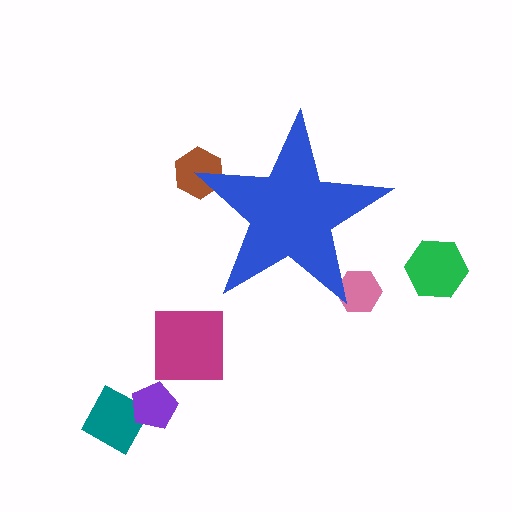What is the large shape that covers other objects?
A blue star.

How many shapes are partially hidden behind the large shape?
2 shapes are partially hidden.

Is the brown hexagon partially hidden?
Yes, the brown hexagon is partially hidden behind the blue star.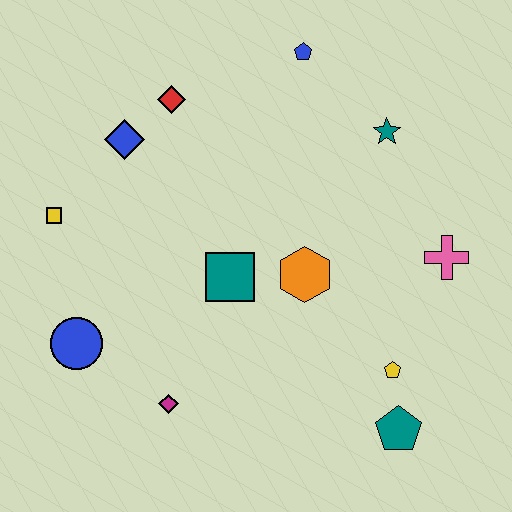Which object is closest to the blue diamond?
The red diamond is closest to the blue diamond.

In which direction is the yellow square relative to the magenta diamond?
The yellow square is above the magenta diamond.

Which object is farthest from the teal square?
The blue pentagon is farthest from the teal square.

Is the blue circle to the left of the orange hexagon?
Yes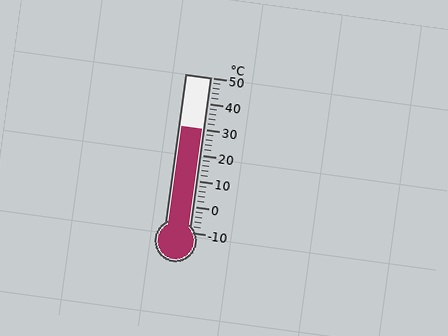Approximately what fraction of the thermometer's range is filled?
The thermometer is filled to approximately 65% of its range.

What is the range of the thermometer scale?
The thermometer scale ranges from -10°C to 50°C.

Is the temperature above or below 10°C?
The temperature is above 10°C.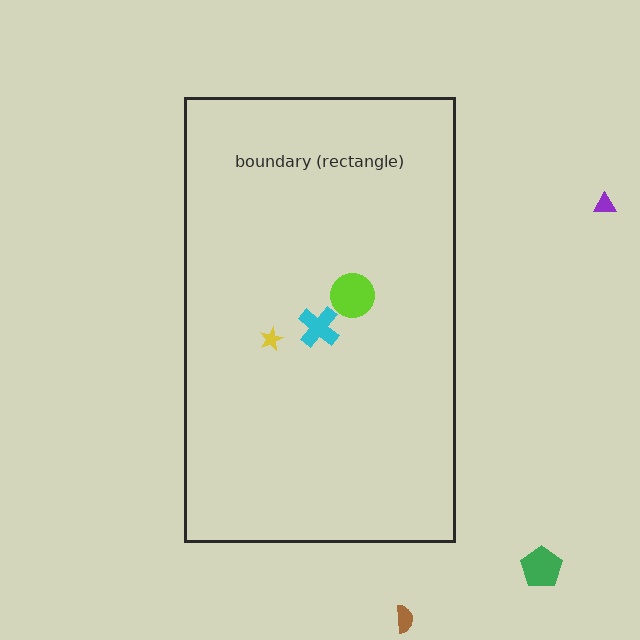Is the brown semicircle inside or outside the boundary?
Outside.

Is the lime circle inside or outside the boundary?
Inside.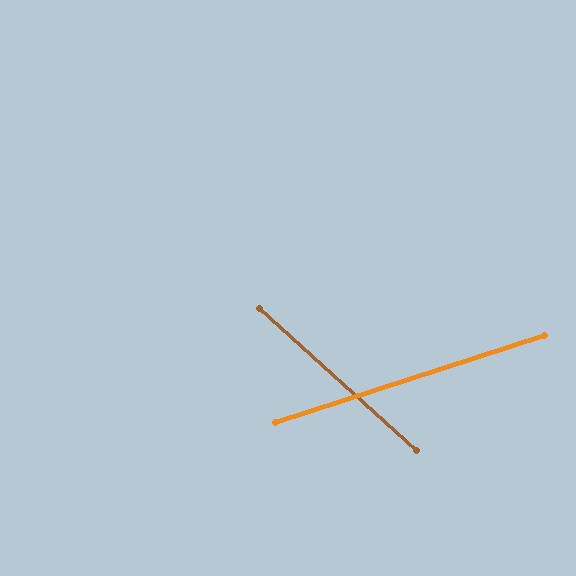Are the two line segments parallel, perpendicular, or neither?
Neither parallel nor perpendicular — they differ by about 60°.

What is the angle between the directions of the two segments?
Approximately 60 degrees.